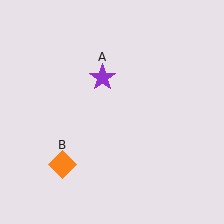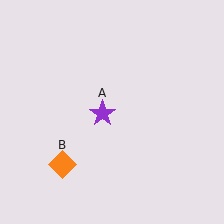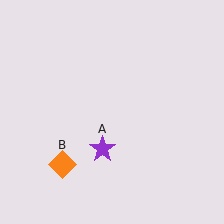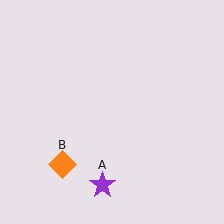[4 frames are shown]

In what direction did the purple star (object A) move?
The purple star (object A) moved down.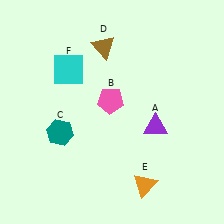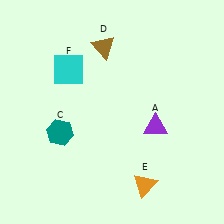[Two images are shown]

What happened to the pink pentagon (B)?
The pink pentagon (B) was removed in Image 2. It was in the top-left area of Image 1.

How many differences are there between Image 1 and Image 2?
There is 1 difference between the two images.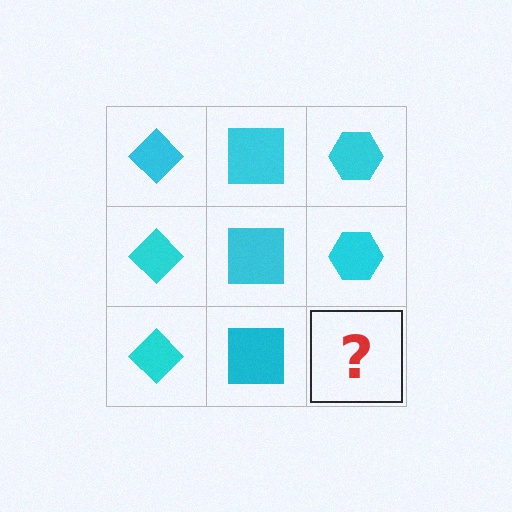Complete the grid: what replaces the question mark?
The question mark should be replaced with a cyan hexagon.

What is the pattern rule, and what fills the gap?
The rule is that each column has a consistent shape. The gap should be filled with a cyan hexagon.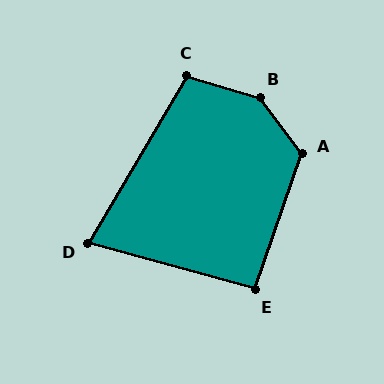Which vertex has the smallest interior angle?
D, at approximately 75 degrees.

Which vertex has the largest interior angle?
B, at approximately 143 degrees.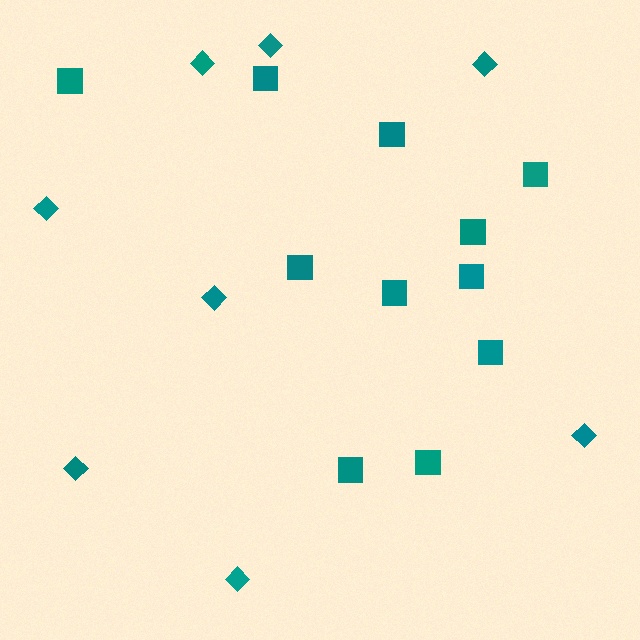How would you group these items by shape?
There are 2 groups: one group of squares (11) and one group of diamonds (8).